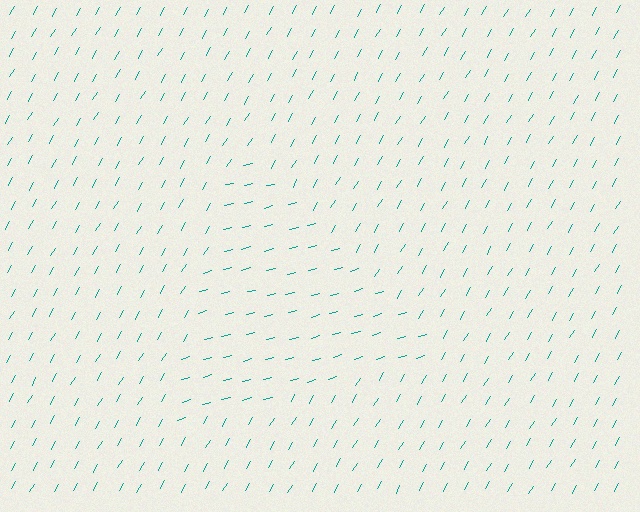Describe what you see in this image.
The image is filled with small teal line segments. A triangle region in the image has lines oriented differently from the surrounding lines, creating a visible texture boundary.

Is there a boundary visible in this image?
Yes, there is a texture boundary formed by a change in line orientation.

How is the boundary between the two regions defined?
The boundary is defined purely by a change in line orientation (approximately 45 degrees difference). All lines are the same color and thickness.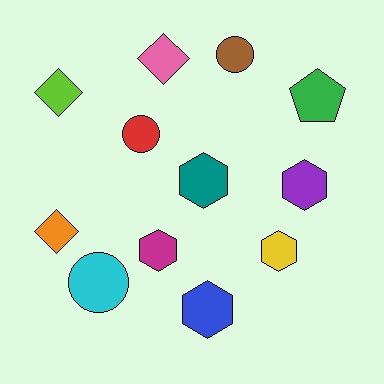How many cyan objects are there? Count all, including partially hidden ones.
There is 1 cyan object.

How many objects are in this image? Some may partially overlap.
There are 12 objects.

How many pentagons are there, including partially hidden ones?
There is 1 pentagon.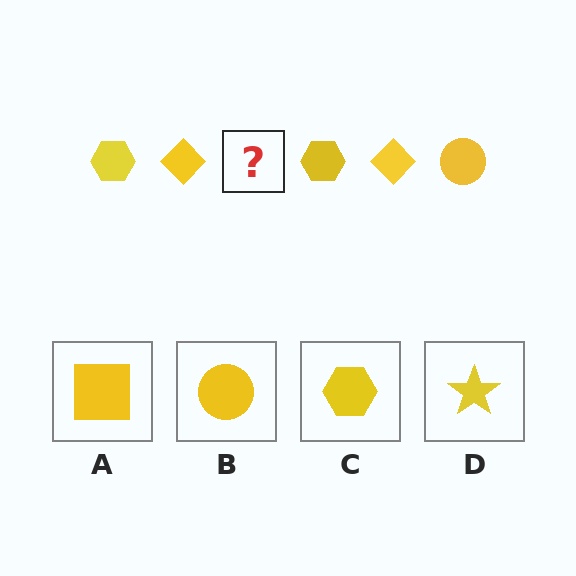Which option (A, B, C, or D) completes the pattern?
B.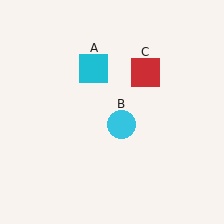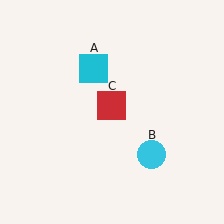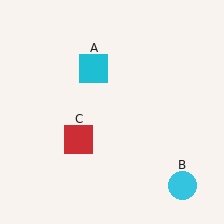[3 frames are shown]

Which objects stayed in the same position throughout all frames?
Cyan square (object A) remained stationary.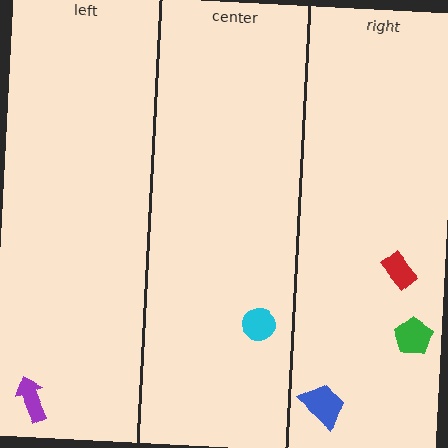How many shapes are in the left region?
1.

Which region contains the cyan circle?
The center region.